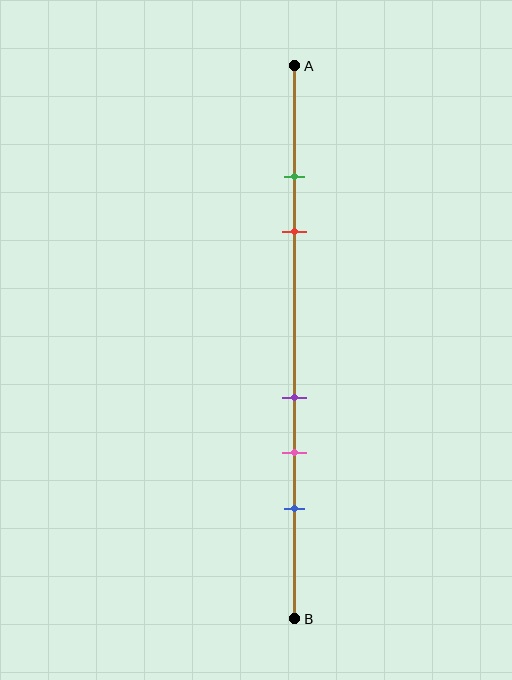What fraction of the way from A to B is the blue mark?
The blue mark is approximately 80% (0.8) of the way from A to B.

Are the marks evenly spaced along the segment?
No, the marks are not evenly spaced.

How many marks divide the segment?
There are 5 marks dividing the segment.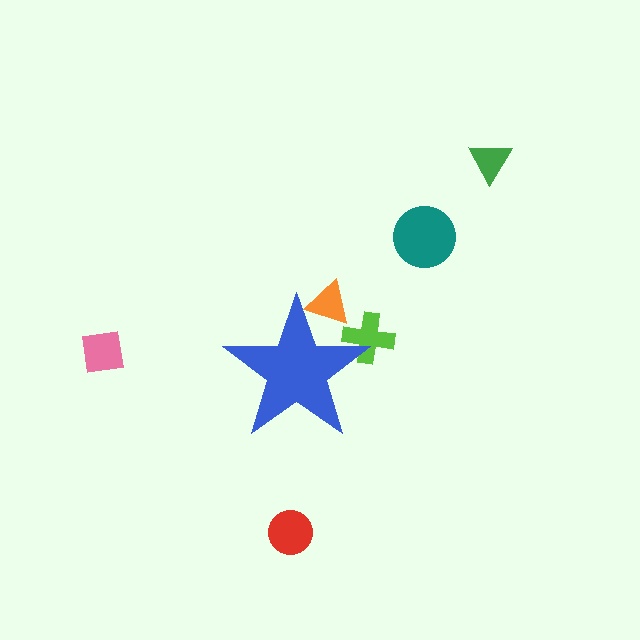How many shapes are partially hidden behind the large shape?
2 shapes are partially hidden.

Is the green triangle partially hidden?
No, the green triangle is fully visible.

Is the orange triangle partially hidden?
Yes, the orange triangle is partially hidden behind the blue star.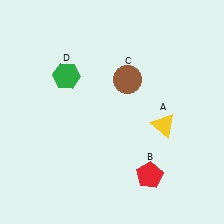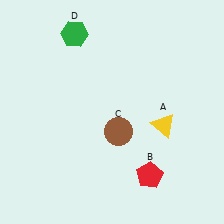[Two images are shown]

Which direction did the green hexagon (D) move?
The green hexagon (D) moved up.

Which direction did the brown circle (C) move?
The brown circle (C) moved down.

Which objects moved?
The objects that moved are: the brown circle (C), the green hexagon (D).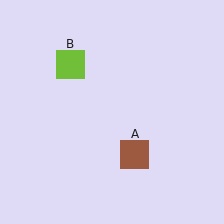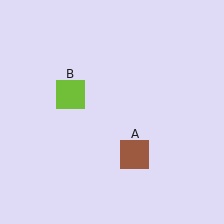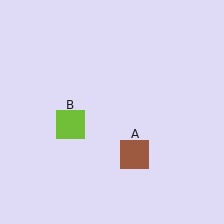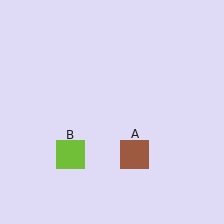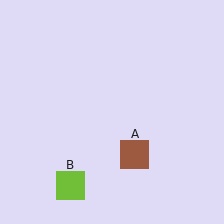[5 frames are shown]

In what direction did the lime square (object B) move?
The lime square (object B) moved down.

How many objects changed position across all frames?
1 object changed position: lime square (object B).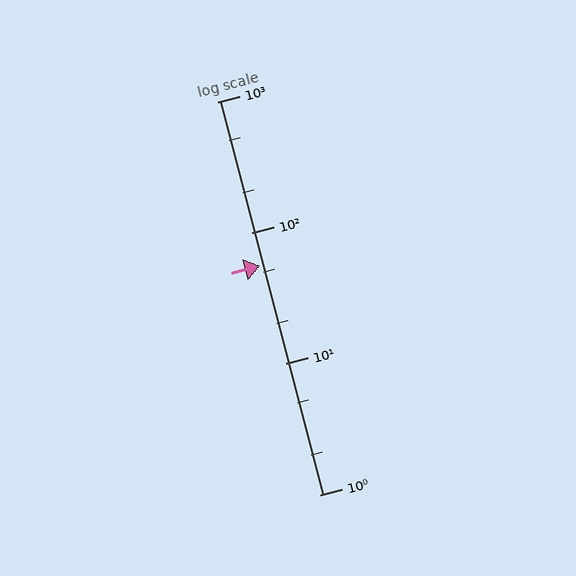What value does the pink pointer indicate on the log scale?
The pointer indicates approximately 56.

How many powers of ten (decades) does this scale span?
The scale spans 3 decades, from 1 to 1000.